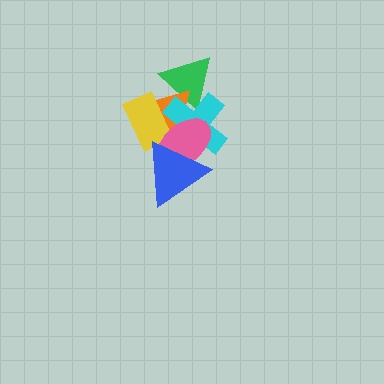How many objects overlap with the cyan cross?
5 objects overlap with the cyan cross.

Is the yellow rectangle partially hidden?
Yes, it is partially covered by another shape.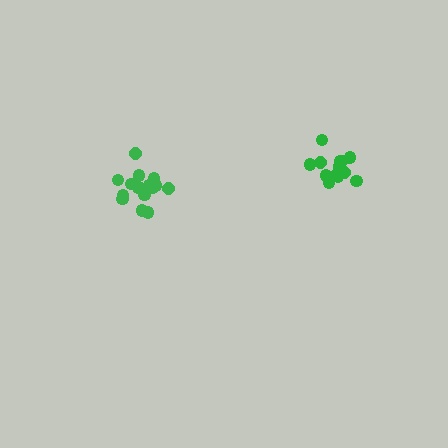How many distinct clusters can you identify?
There are 2 distinct clusters.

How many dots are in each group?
Group 1: 16 dots, Group 2: 13 dots (29 total).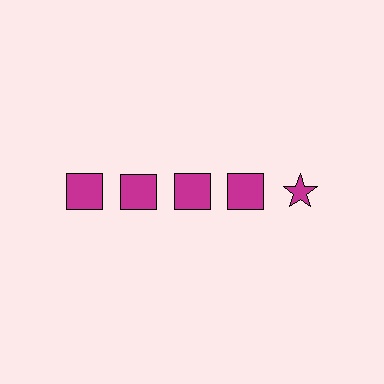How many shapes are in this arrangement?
There are 5 shapes arranged in a grid pattern.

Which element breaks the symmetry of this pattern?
The magenta star in the top row, rightmost column breaks the symmetry. All other shapes are magenta squares.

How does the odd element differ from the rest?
It has a different shape: star instead of square.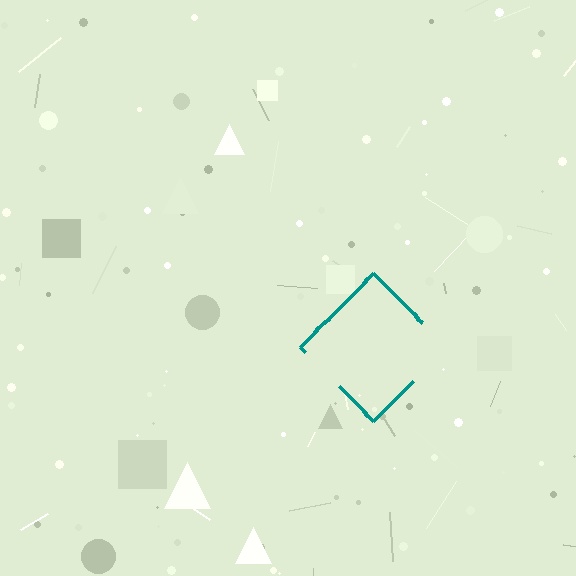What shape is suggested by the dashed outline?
The dashed outline suggests a diamond.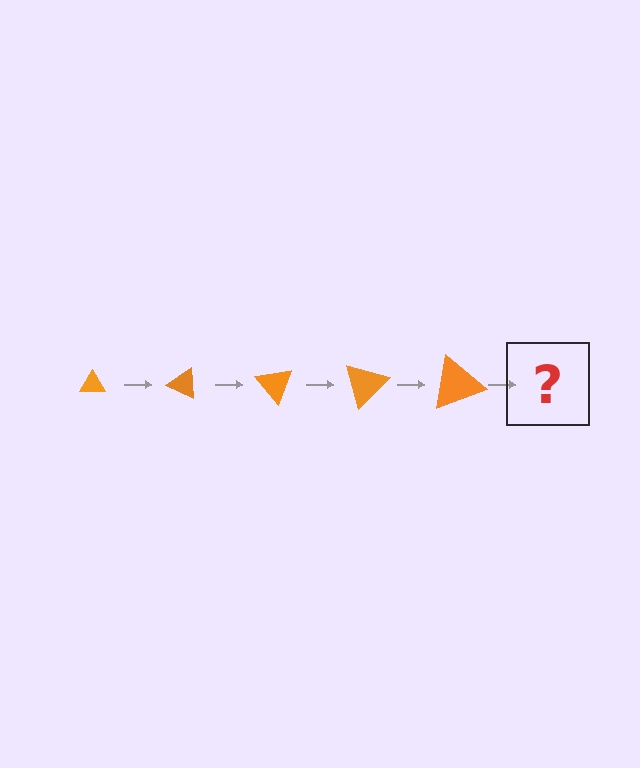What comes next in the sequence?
The next element should be a triangle, larger than the previous one and rotated 125 degrees from the start.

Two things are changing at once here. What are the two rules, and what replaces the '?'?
The two rules are that the triangle grows larger each step and it rotates 25 degrees each step. The '?' should be a triangle, larger than the previous one and rotated 125 degrees from the start.